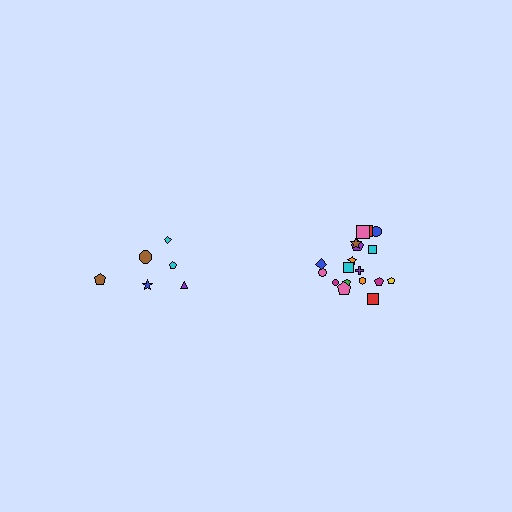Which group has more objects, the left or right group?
The right group.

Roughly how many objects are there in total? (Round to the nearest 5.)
Roughly 25 objects in total.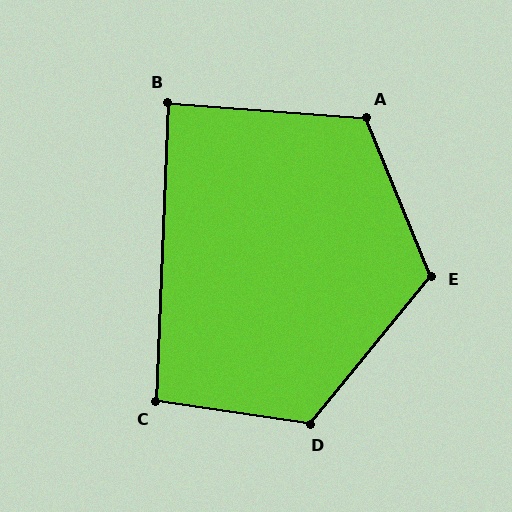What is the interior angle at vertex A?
Approximately 117 degrees (obtuse).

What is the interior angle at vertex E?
Approximately 118 degrees (obtuse).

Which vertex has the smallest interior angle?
B, at approximately 88 degrees.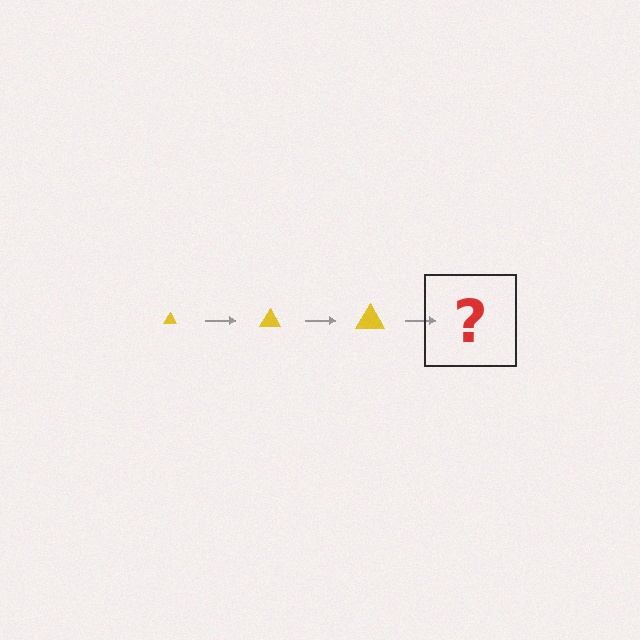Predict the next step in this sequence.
The next step is a yellow triangle, larger than the previous one.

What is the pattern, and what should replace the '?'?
The pattern is that the triangle gets progressively larger each step. The '?' should be a yellow triangle, larger than the previous one.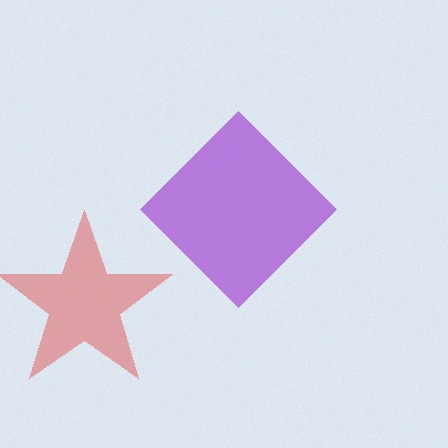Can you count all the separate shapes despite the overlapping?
Yes, there are 2 separate shapes.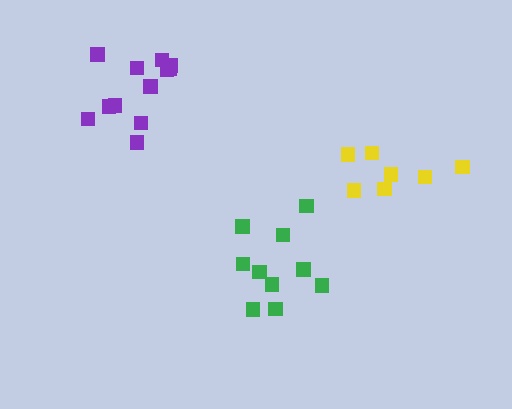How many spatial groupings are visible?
There are 3 spatial groupings.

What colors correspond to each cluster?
The clusters are colored: yellow, purple, green.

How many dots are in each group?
Group 1: 7 dots, Group 2: 12 dots, Group 3: 10 dots (29 total).